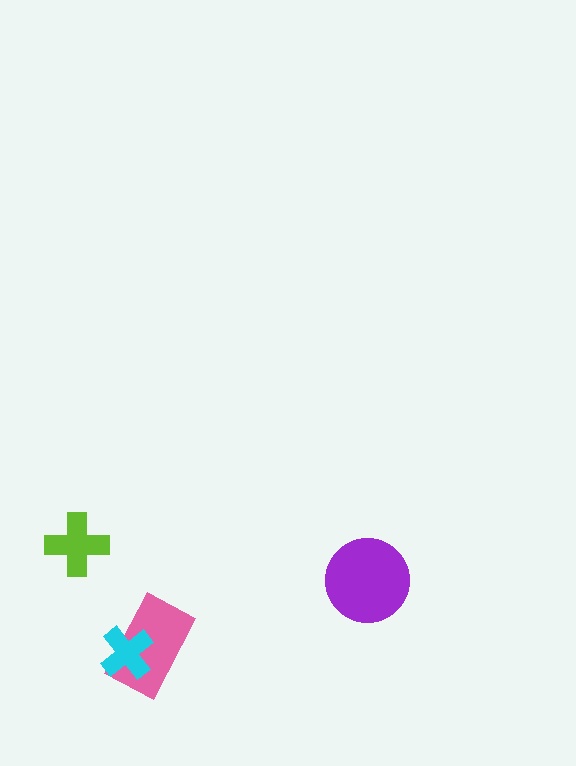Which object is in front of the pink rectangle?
The cyan cross is in front of the pink rectangle.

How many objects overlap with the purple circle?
0 objects overlap with the purple circle.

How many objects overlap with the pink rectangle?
1 object overlaps with the pink rectangle.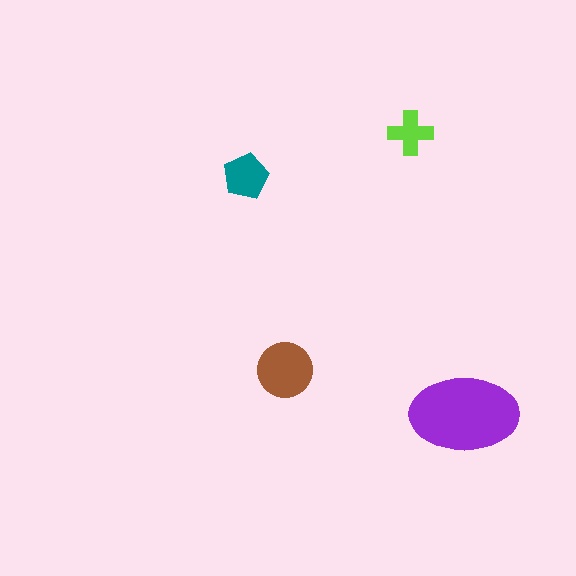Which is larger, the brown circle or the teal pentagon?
The brown circle.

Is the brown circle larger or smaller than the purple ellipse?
Smaller.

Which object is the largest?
The purple ellipse.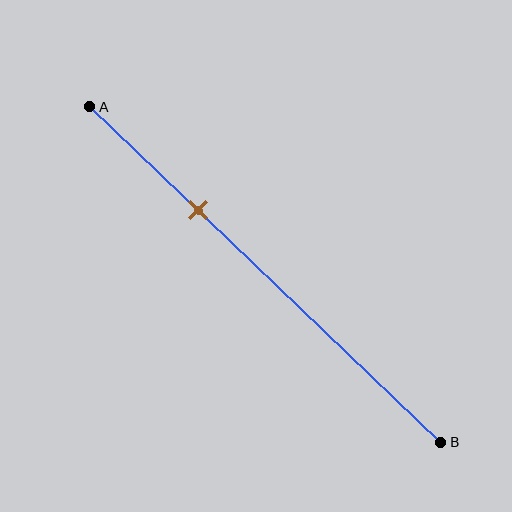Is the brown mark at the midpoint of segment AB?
No, the mark is at about 30% from A, not at the 50% midpoint.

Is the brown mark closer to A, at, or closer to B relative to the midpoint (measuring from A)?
The brown mark is closer to point A than the midpoint of segment AB.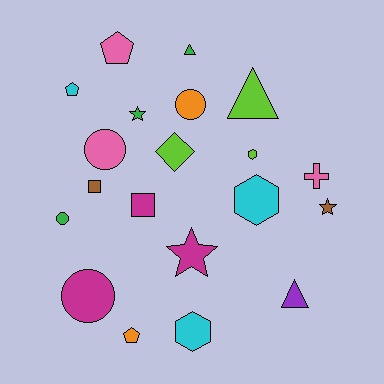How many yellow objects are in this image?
There are no yellow objects.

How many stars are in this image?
There are 3 stars.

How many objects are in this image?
There are 20 objects.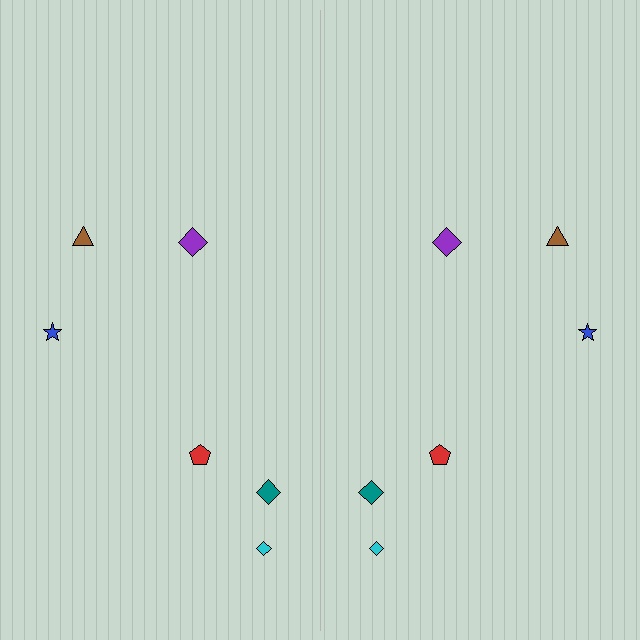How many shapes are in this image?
There are 12 shapes in this image.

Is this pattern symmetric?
Yes, this pattern has bilateral (reflection) symmetry.